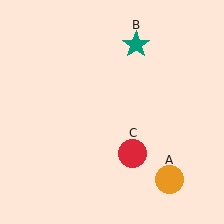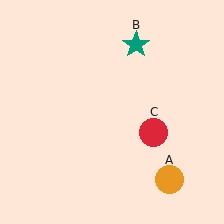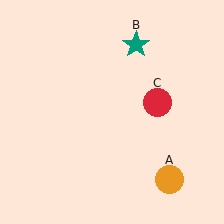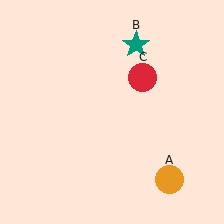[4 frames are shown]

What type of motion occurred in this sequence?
The red circle (object C) rotated counterclockwise around the center of the scene.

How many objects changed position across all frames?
1 object changed position: red circle (object C).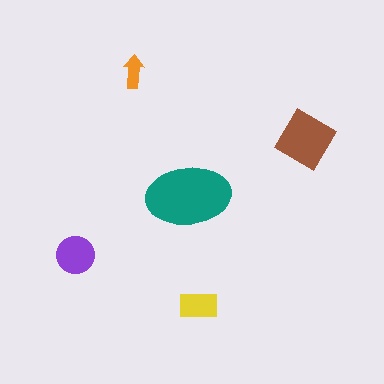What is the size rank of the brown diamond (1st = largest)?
2nd.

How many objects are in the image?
There are 5 objects in the image.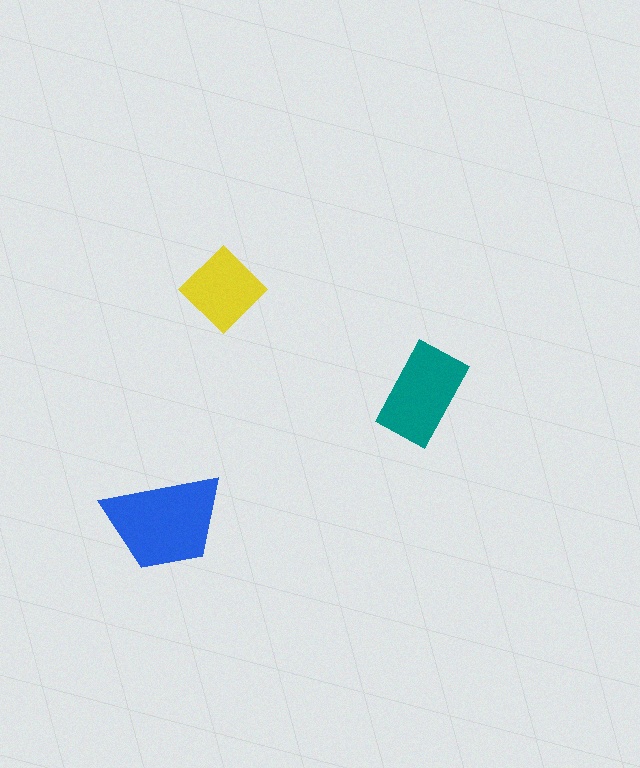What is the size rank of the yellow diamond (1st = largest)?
3rd.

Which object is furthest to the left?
The blue trapezoid is leftmost.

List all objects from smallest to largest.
The yellow diamond, the teal rectangle, the blue trapezoid.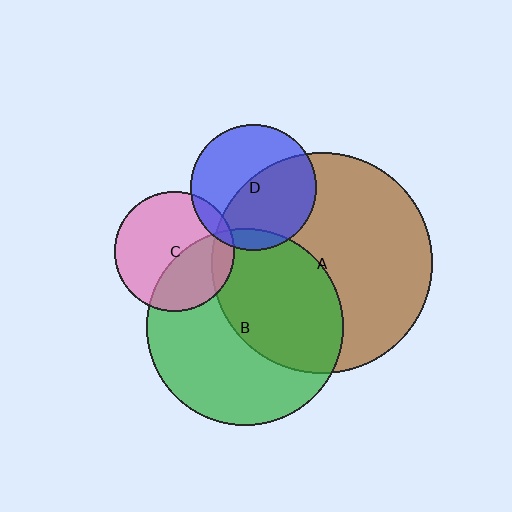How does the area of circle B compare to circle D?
Approximately 2.4 times.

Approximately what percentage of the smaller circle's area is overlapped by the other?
Approximately 40%.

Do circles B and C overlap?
Yes.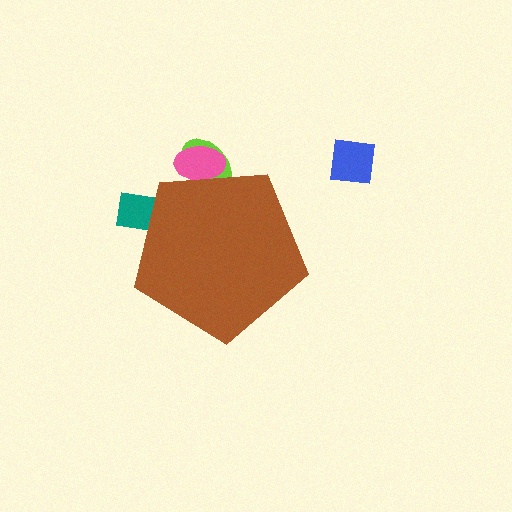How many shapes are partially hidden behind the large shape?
3 shapes are partially hidden.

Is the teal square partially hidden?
Yes, the teal square is partially hidden behind the brown pentagon.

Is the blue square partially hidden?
No, the blue square is fully visible.